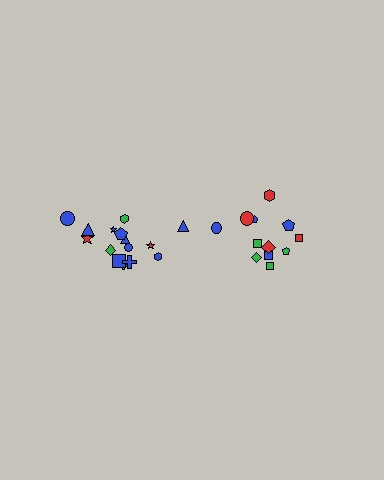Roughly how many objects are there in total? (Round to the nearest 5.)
Roughly 25 objects in total.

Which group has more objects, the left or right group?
The left group.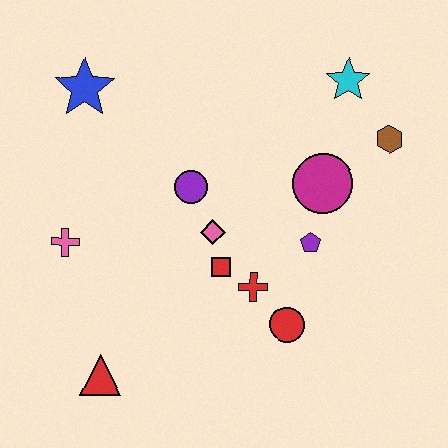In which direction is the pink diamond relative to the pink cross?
The pink diamond is to the right of the pink cross.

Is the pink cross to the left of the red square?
Yes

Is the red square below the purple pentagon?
Yes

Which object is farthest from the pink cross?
The brown hexagon is farthest from the pink cross.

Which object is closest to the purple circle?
The pink diamond is closest to the purple circle.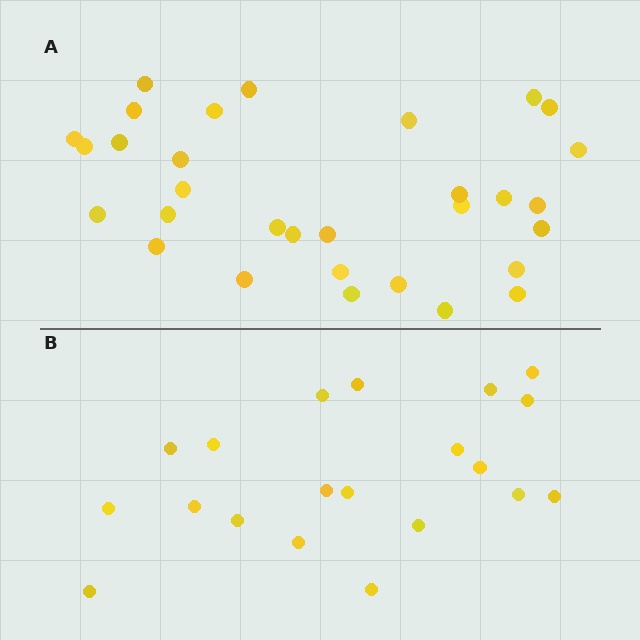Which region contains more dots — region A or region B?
Region A (the top region) has more dots.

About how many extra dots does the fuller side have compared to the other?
Region A has roughly 12 or so more dots than region B.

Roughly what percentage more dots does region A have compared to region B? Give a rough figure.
About 55% more.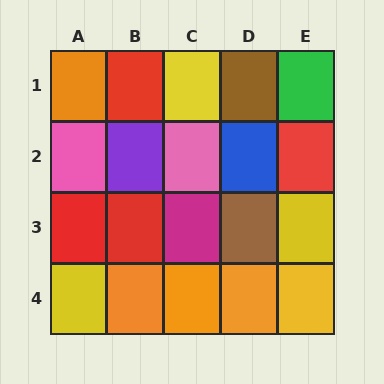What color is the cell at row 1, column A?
Orange.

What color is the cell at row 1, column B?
Red.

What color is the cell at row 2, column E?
Red.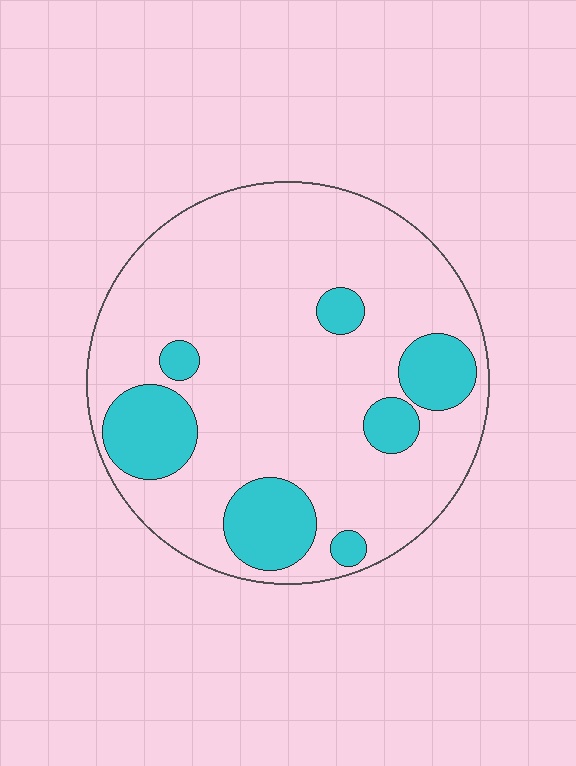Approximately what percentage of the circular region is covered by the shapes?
Approximately 20%.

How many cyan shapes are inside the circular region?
7.